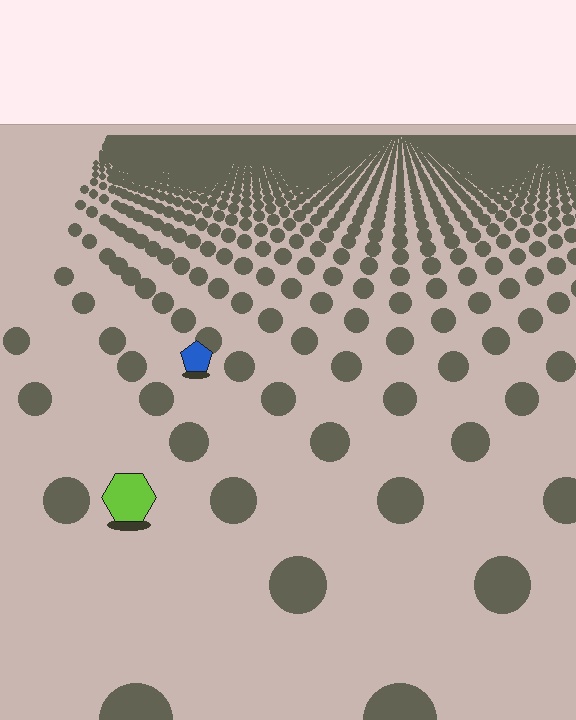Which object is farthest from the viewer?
The blue pentagon is farthest from the viewer. It appears smaller and the ground texture around it is denser.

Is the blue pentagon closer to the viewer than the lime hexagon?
No. The lime hexagon is closer — you can tell from the texture gradient: the ground texture is coarser near it.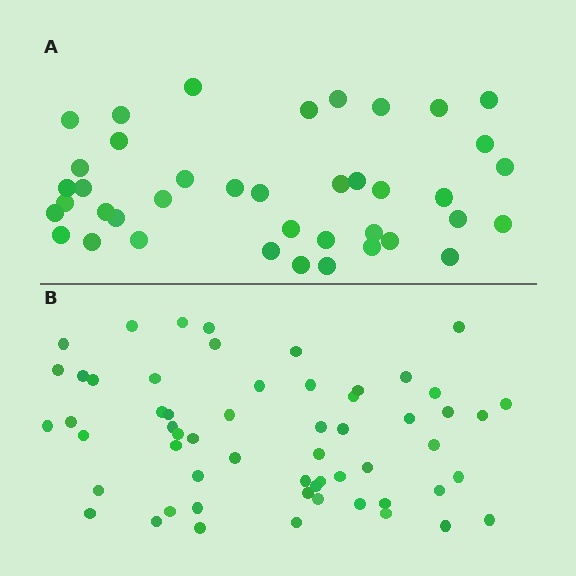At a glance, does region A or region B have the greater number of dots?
Region B (the bottom region) has more dots.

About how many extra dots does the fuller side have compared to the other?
Region B has approximately 20 more dots than region A.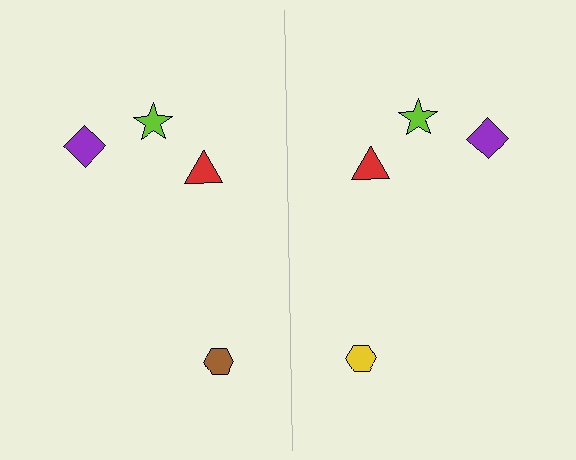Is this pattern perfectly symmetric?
No, the pattern is not perfectly symmetric. The yellow hexagon on the right side breaks the symmetry — its mirror counterpart is brown.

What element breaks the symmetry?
The yellow hexagon on the right side breaks the symmetry — its mirror counterpart is brown.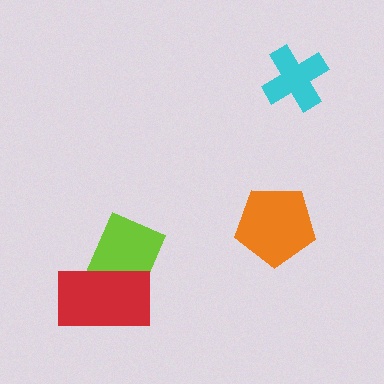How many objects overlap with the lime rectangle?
1 object overlaps with the lime rectangle.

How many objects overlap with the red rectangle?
1 object overlaps with the red rectangle.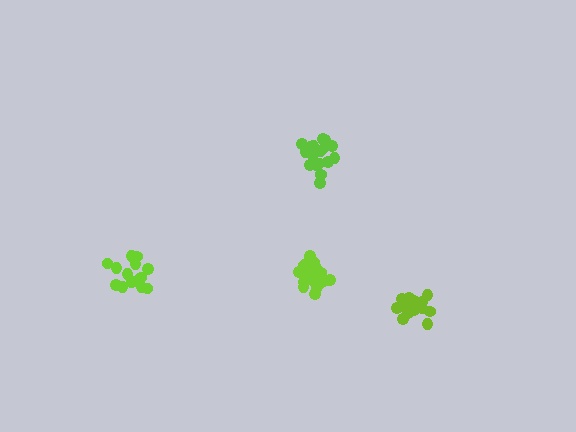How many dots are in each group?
Group 1: 16 dots, Group 2: 19 dots, Group 3: 16 dots, Group 4: 18 dots (69 total).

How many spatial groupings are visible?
There are 4 spatial groupings.